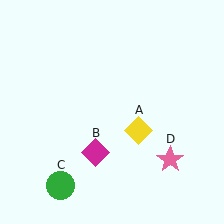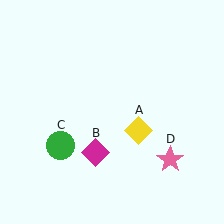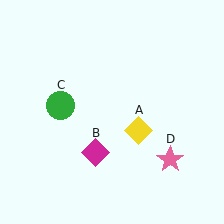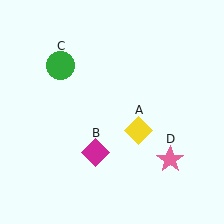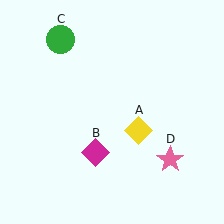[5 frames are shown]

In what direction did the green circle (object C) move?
The green circle (object C) moved up.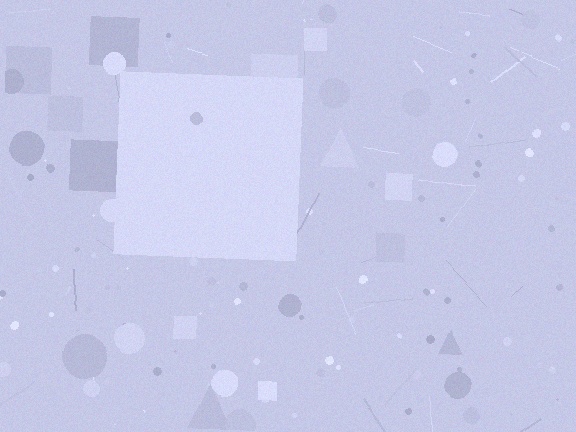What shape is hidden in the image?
A square is hidden in the image.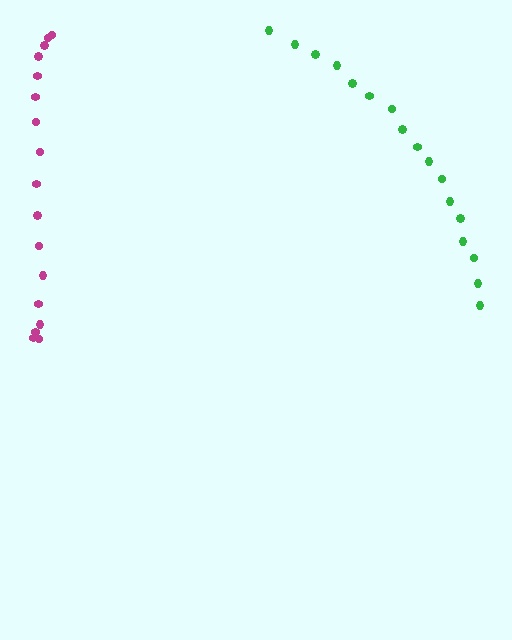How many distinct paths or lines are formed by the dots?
There are 2 distinct paths.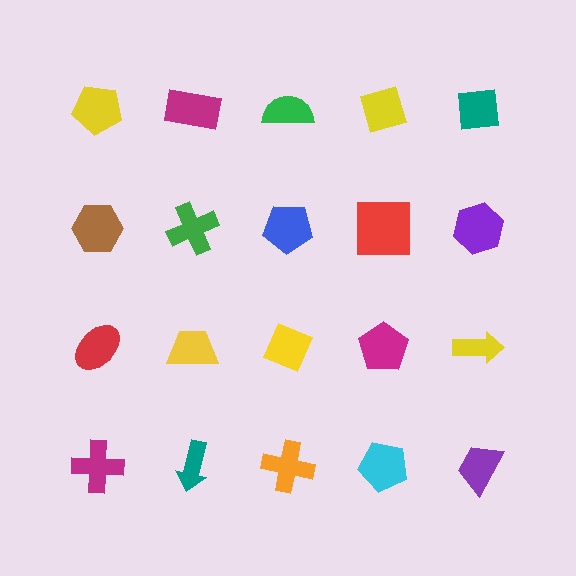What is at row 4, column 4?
A cyan pentagon.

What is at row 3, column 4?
A magenta pentagon.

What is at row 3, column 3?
A yellow diamond.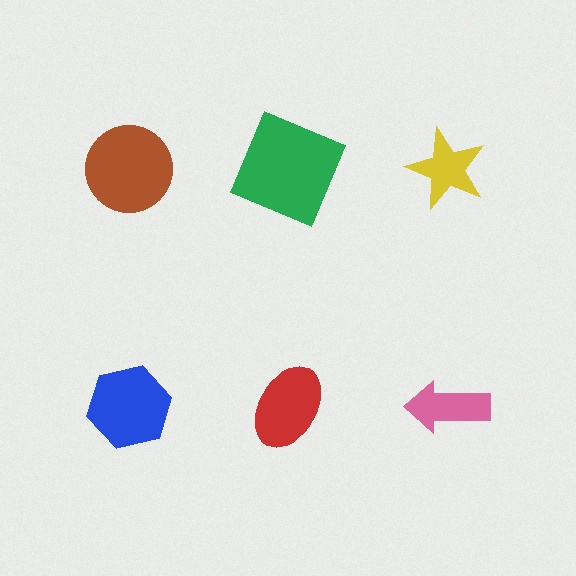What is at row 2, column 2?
A red ellipse.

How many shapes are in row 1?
3 shapes.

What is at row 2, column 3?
A pink arrow.